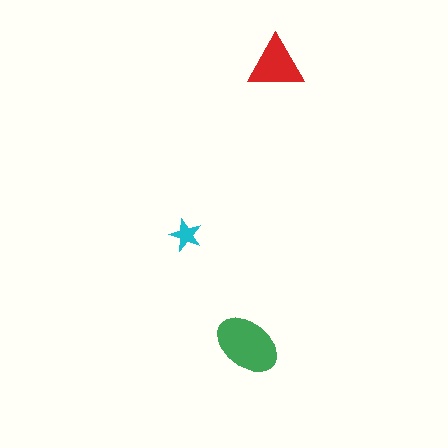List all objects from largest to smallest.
The green ellipse, the red triangle, the cyan star.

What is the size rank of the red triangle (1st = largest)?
2nd.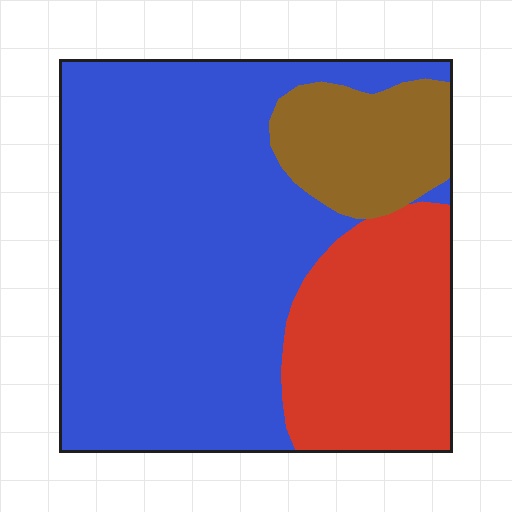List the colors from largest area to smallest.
From largest to smallest: blue, red, brown.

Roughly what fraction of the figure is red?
Red takes up less than a quarter of the figure.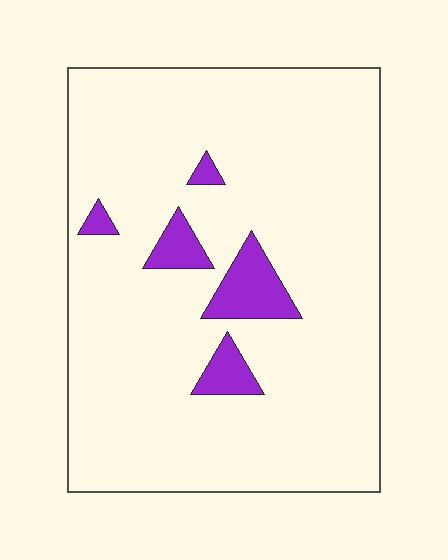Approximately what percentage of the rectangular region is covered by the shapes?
Approximately 10%.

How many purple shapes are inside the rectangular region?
5.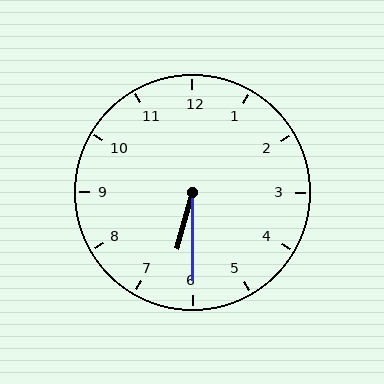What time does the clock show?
6:30.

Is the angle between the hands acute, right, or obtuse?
It is acute.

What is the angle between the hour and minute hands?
Approximately 15 degrees.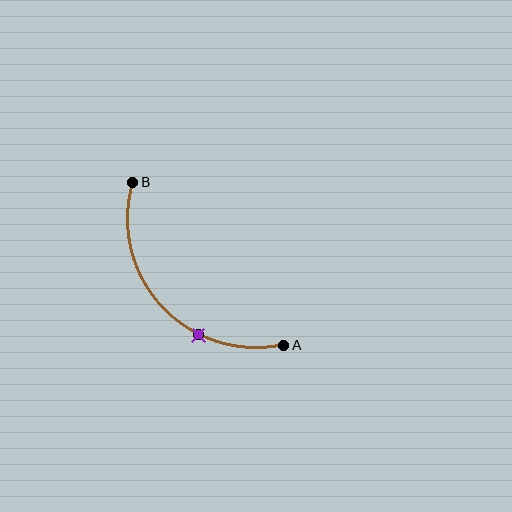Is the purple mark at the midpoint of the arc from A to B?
No. The purple mark lies on the arc but is closer to endpoint A. The arc midpoint would be at the point on the curve equidistant along the arc from both A and B.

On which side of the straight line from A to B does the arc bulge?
The arc bulges below and to the left of the straight line connecting A and B.